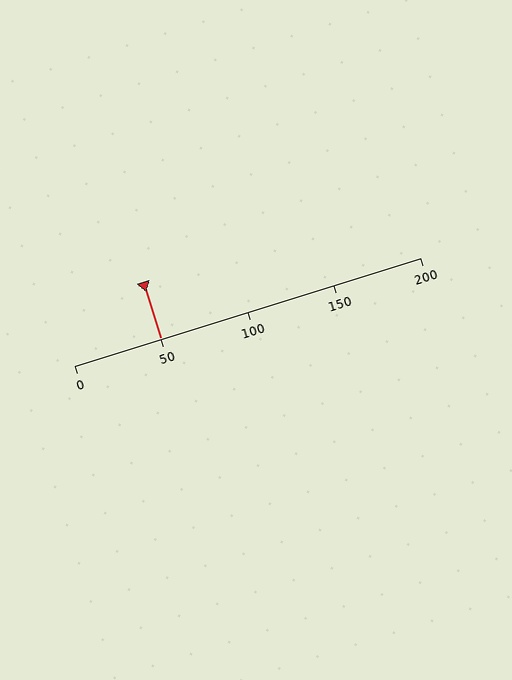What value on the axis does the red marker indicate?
The marker indicates approximately 50.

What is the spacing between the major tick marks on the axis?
The major ticks are spaced 50 apart.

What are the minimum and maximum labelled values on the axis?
The axis runs from 0 to 200.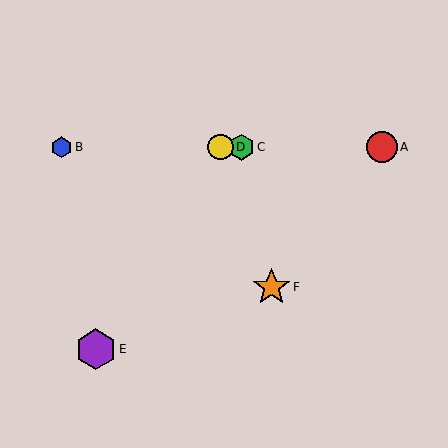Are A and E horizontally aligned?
No, A is at y≈147 and E is at y≈349.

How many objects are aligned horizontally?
4 objects (A, B, C, D) are aligned horizontally.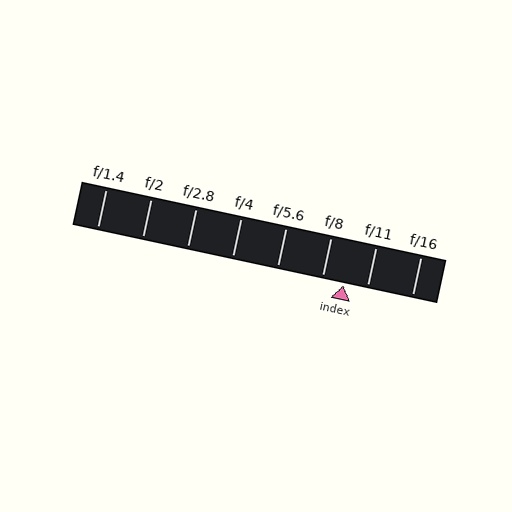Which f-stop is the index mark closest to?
The index mark is closest to f/8.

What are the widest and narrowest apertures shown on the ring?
The widest aperture shown is f/1.4 and the narrowest is f/16.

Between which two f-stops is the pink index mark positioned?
The index mark is between f/8 and f/11.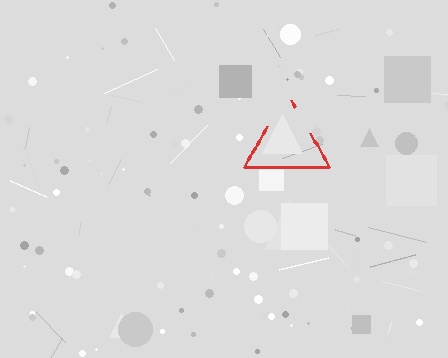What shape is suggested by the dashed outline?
The dashed outline suggests a triangle.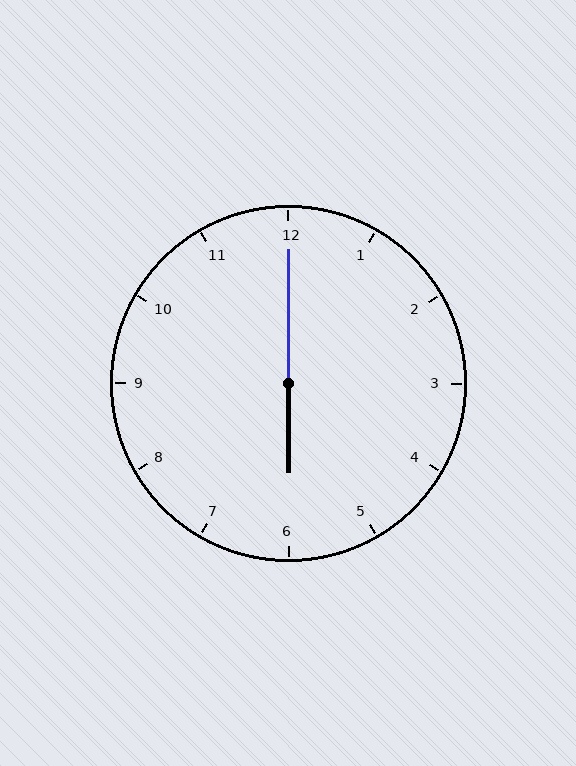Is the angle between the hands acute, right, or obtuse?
It is obtuse.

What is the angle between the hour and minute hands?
Approximately 180 degrees.